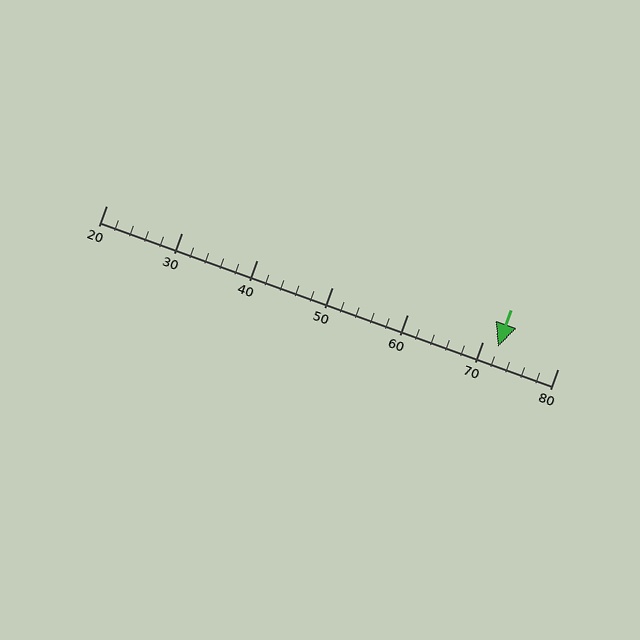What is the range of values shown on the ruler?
The ruler shows values from 20 to 80.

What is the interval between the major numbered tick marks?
The major tick marks are spaced 10 units apart.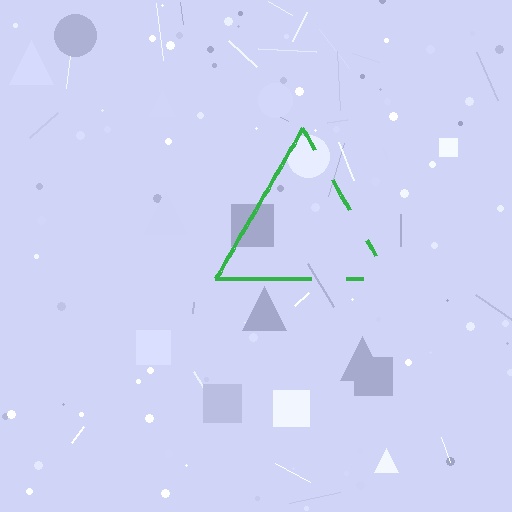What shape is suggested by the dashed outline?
The dashed outline suggests a triangle.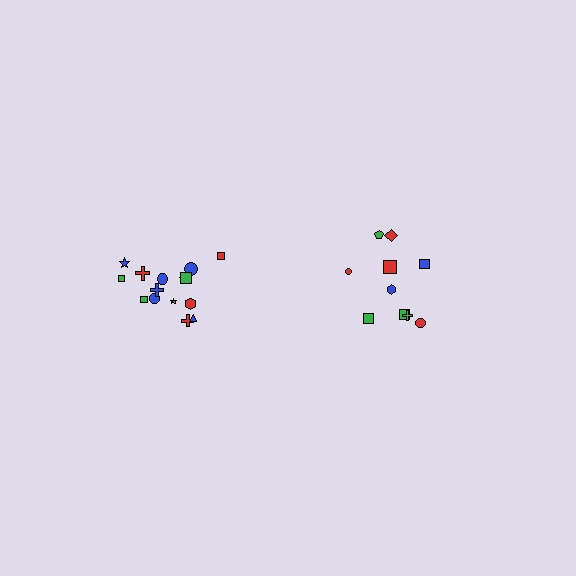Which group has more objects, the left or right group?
The left group.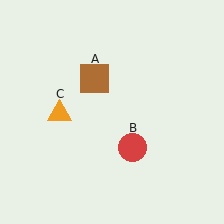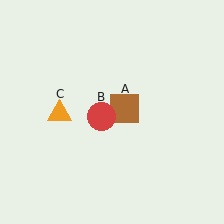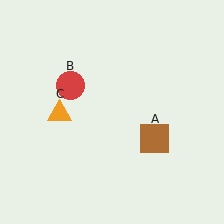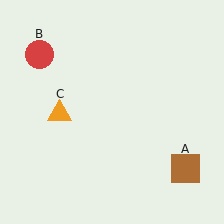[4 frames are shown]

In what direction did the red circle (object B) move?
The red circle (object B) moved up and to the left.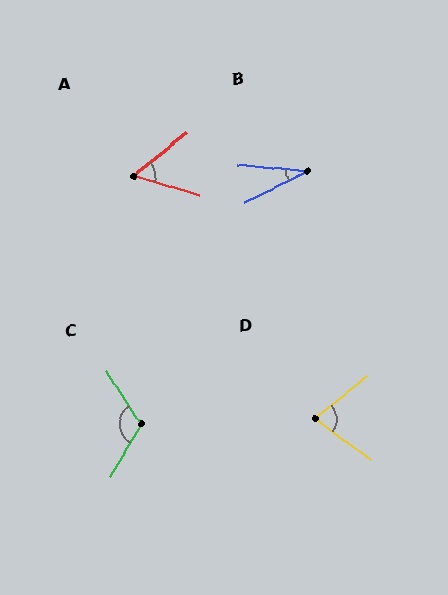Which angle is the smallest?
B, at approximately 32 degrees.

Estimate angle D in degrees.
Approximately 75 degrees.